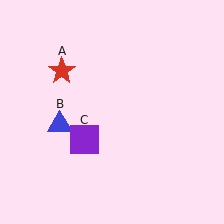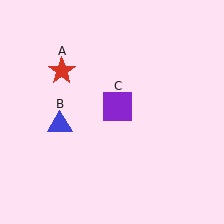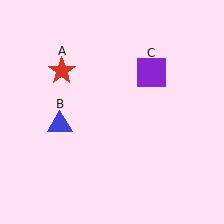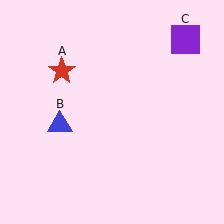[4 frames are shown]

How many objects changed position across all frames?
1 object changed position: purple square (object C).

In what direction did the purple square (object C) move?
The purple square (object C) moved up and to the right.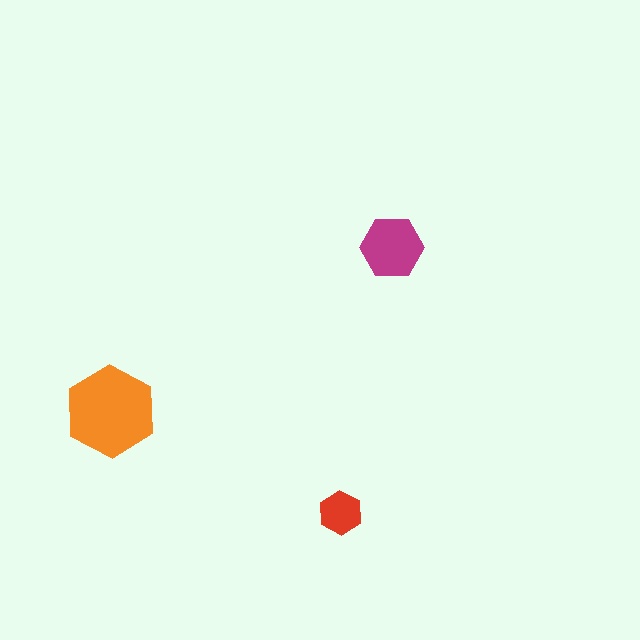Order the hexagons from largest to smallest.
the orange one, the magenta one, the red one.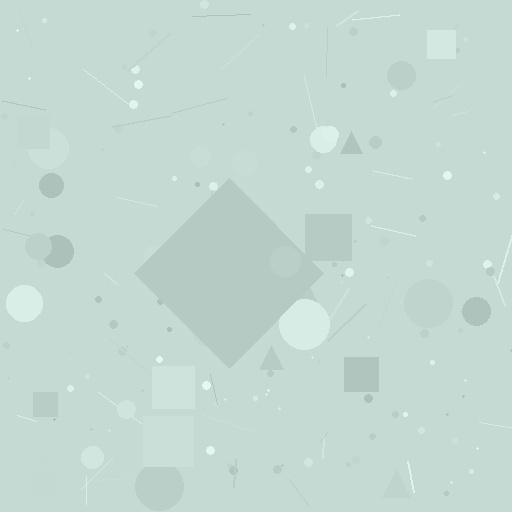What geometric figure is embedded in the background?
A diamond is embedded in the background.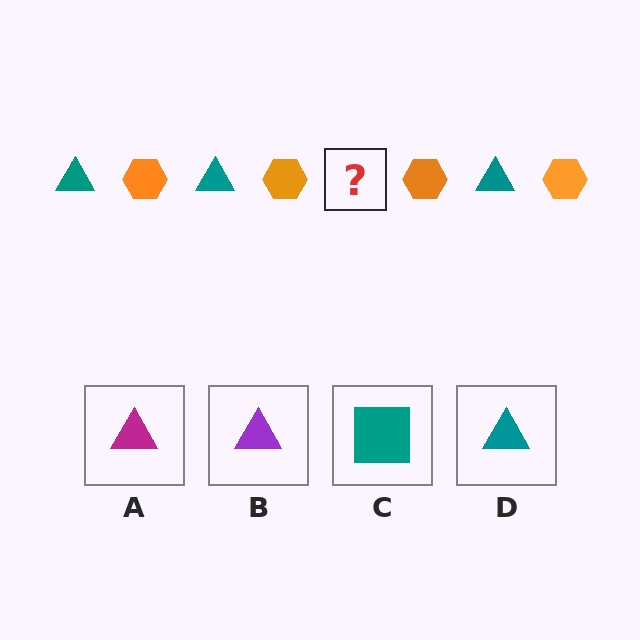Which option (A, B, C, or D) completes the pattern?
D.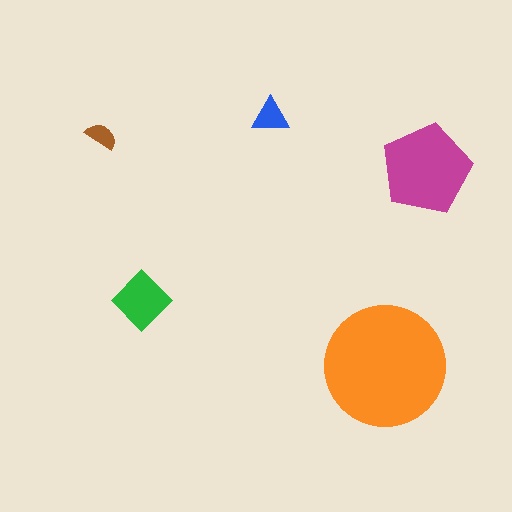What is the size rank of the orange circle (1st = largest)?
1st.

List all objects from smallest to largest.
The brown semicircle, the blue triangle, the green diamond, the magenta pentagon, the orange circle.